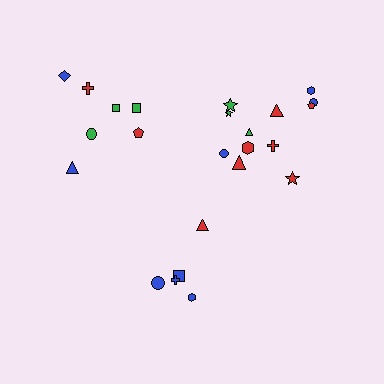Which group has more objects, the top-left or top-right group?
The top-right group.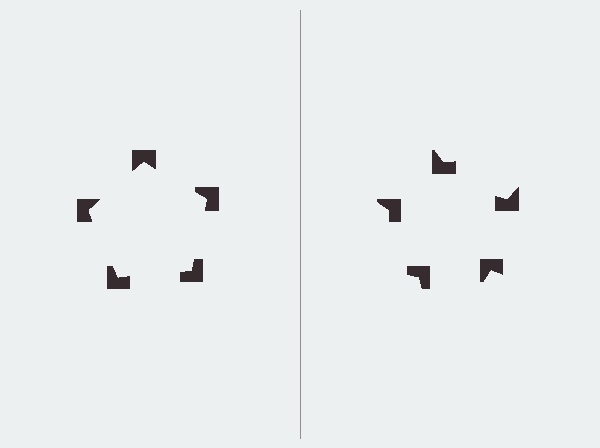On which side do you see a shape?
An illusory pentagon appears on the left side. On the right side the wedge cuts are rotated, so no coherent shape forms.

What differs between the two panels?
The notched squares are positioned identically on both sides; only the wedge orientations differ. On the left they align to a pentagon; on the right they are misaligned.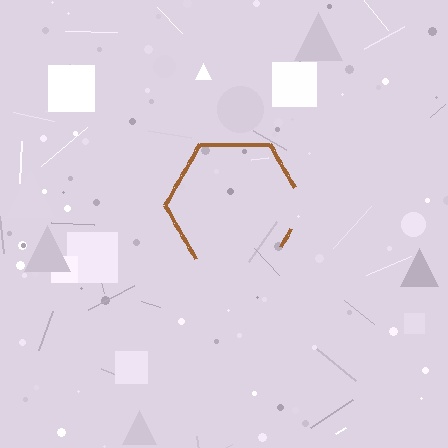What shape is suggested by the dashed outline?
The dashed outline suggests a hexagon.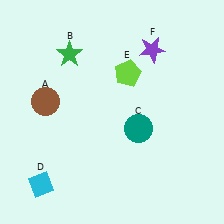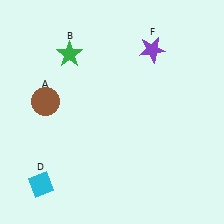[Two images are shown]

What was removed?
The teal circle (C), the lime pentagon (E) were removed in Image 2.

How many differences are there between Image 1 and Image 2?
There are 2 differences between the two images.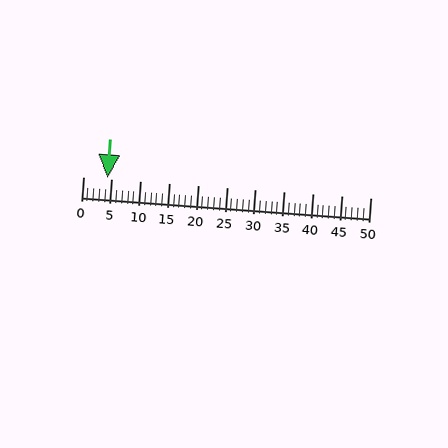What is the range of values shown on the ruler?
The ruler shows values from 0 to 50.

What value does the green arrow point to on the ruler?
The green arrow points to approximately 4.